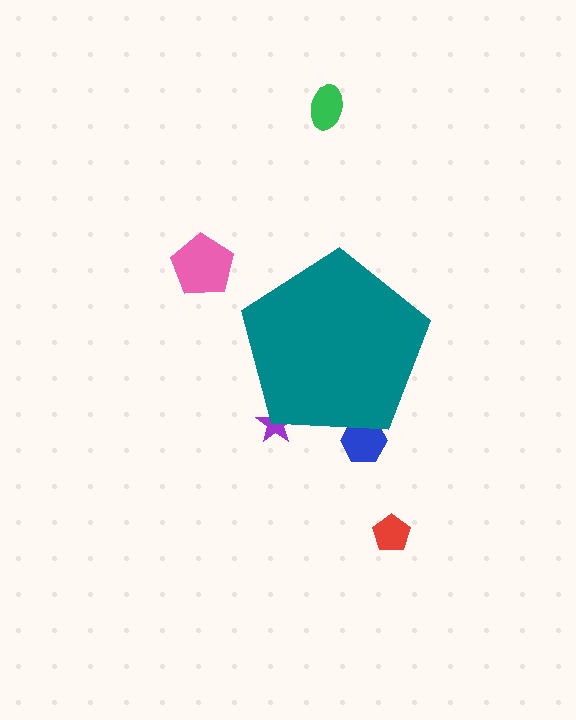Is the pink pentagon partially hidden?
No, the pink pentagon is fully visible.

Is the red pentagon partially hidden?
No, the red pentagon is fully visible.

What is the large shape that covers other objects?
A teal pentagon.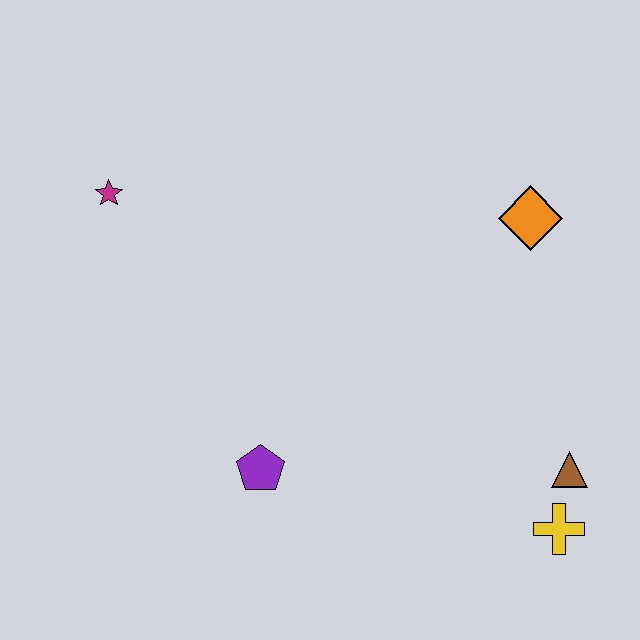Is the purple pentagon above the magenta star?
No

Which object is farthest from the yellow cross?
The magenta star is farthest from the yellow cross.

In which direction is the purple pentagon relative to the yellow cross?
The purple pentagon is to the left of the yellow cross.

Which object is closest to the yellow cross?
The brown triangle is closest to the yellow cross.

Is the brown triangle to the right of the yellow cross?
Yes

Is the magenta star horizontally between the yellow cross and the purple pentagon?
No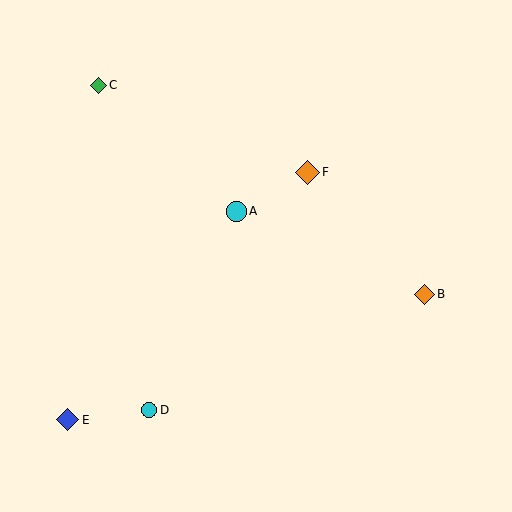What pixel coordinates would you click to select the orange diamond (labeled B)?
Click at (424, 294) to select the orange diamond B.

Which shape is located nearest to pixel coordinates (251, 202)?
The cyan circle (labeled A) at (236, 211) is nearest to that location.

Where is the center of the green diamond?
The center of the green diamond is at (98, 85).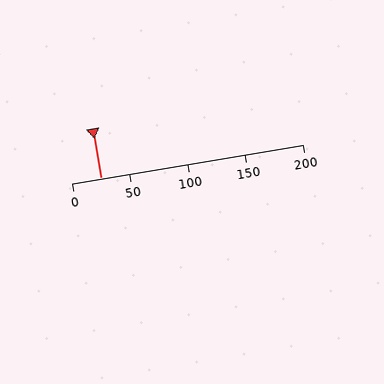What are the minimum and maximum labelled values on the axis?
The axis runs from 0 to 200.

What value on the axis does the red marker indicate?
The marker indicates approximately 25.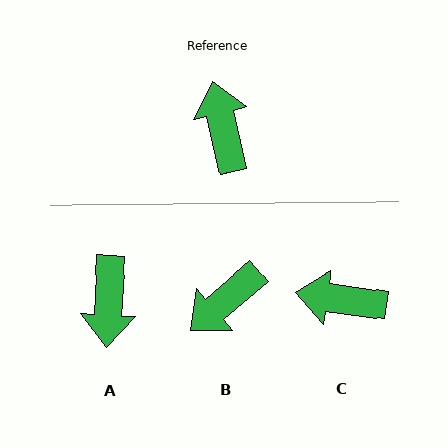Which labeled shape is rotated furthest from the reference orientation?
A, about 164 degrees away.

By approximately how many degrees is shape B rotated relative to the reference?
Approximately 118 degrees counter-clockwise.